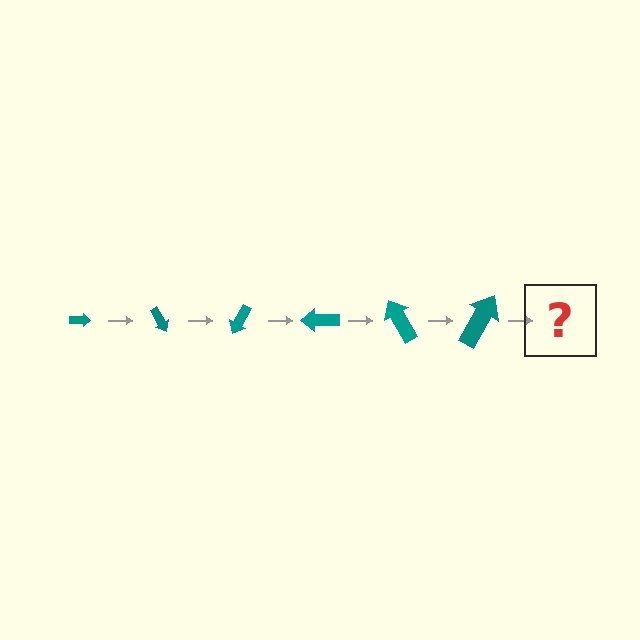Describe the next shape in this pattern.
It should be an arrow, larger than the previous one and rotated 360 degrees from the start.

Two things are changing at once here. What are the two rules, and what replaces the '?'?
The two rules are that the arrow grows larger each step and it rotates 60 degrees each step. The '?' should be an arrow, larger than the previous one and rotated 360 degrees from the start.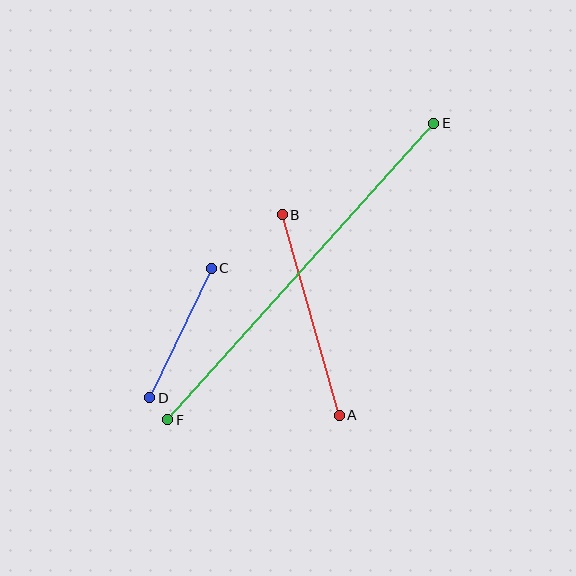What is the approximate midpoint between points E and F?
The midpoint is at approximately (301, 271) pixels.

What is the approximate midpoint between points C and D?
The midpoint is at approximately (180, 333) pixels.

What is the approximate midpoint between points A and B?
The midpoint is at approximately (311, 315) pixels.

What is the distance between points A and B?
The distance is approximately 208 pixels.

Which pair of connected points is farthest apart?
Points E and F are farthest apart.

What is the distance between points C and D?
The distance is approximately 144 pixels.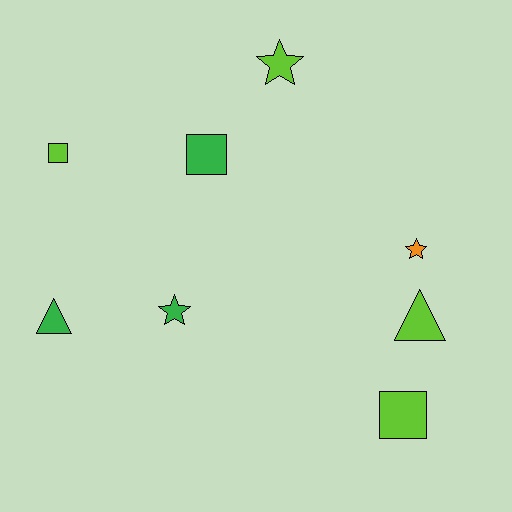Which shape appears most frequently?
Star, with 3 objects.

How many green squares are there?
There is 1 green square.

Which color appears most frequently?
Lime, with 4 objects.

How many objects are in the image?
There are 8 objects.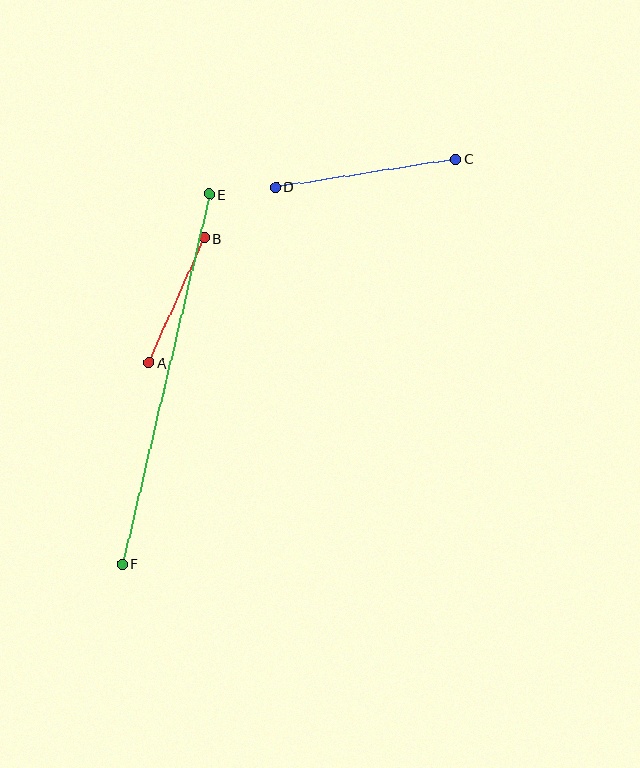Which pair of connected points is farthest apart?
Points E and F are farthest apart.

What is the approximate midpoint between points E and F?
The midpoint is at approximately (166, 379) pixels.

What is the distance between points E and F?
The distance is approximately 380 pixels.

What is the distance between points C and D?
The distance is approximately 182 pixels.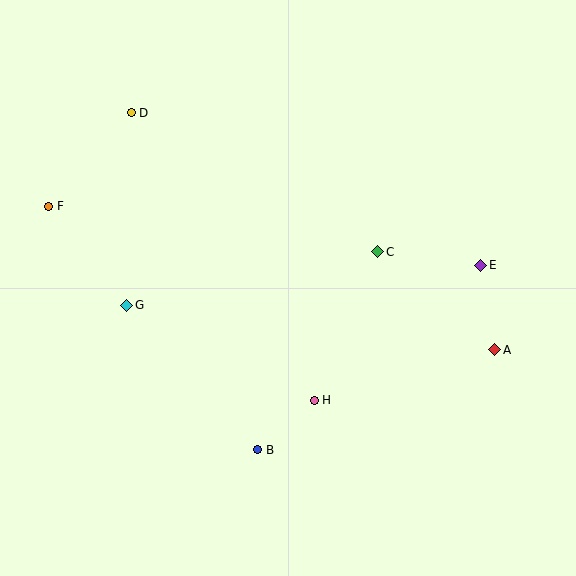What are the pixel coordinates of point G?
Point G is at (127, 305).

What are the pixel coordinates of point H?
Point H is at (314, 400).